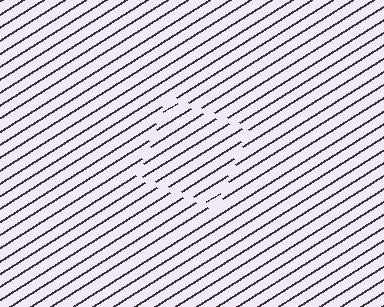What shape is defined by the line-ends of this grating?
An illusory square. The interior of the shape contains the same grating, shifted by half a period — the contour is defined by the phase discontinuity where line-ends from the inner and outer gratings abut.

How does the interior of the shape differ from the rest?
The interior of the shape contains the same grating, shifted by half a period — the contour is defined by the phase discontinuity where line-ends from the inner and outer gratings abut.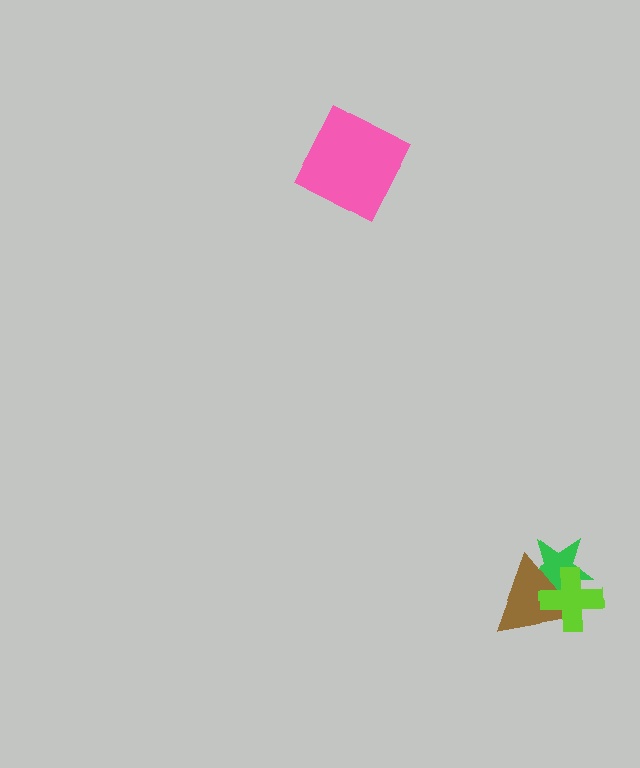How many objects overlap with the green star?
2 objects overlap with the green star.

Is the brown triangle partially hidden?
Yes, it is partially covered by another shape.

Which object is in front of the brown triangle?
The lime cross is in front of the brown triangle.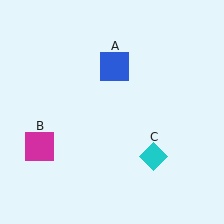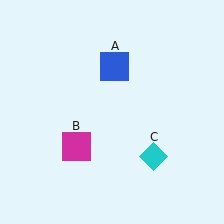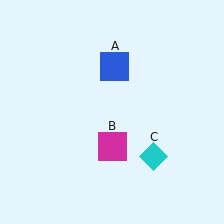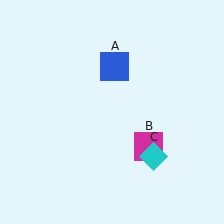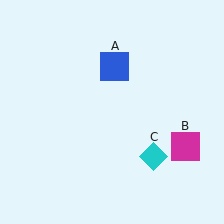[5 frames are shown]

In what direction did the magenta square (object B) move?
The magenta square (object B) moved right.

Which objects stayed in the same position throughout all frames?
Blue square (object A) and cyan diamond (object C) remained stationary.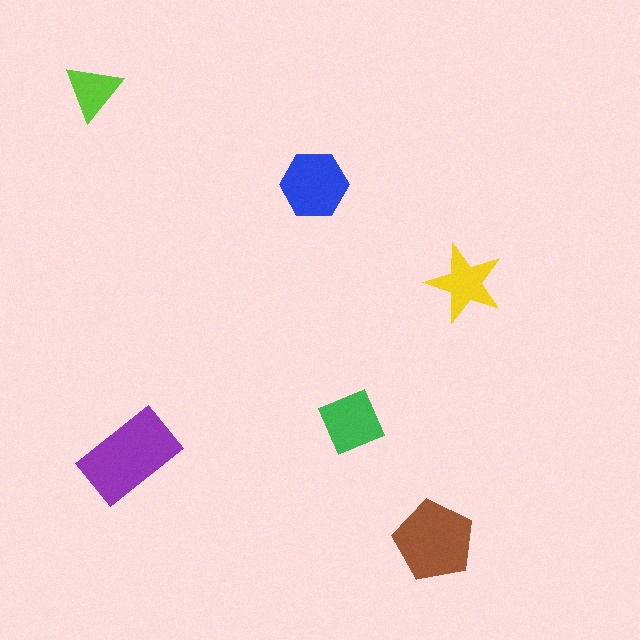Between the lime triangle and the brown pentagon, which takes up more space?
The brown pentagon.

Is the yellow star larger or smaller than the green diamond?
Smaller.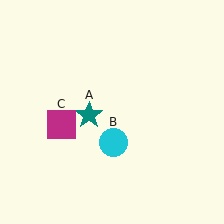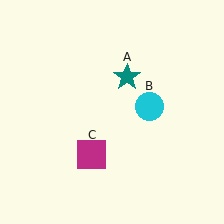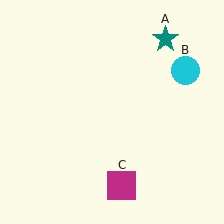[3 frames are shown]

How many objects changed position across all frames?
3 objects changed position: teal star (object A), cyan circle (object B), magenta square (object C).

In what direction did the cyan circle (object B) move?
The cyan circle (object B) moved up and to the right.